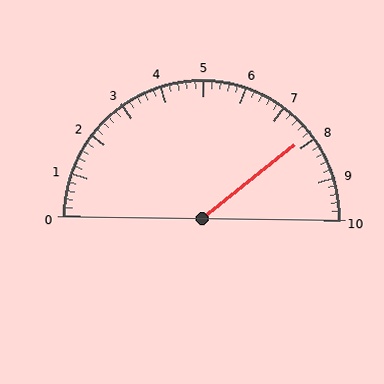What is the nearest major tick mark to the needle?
The nearest major tick mark is 8.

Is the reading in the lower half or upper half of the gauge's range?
The reading is in the upper half of the range (0 to 10).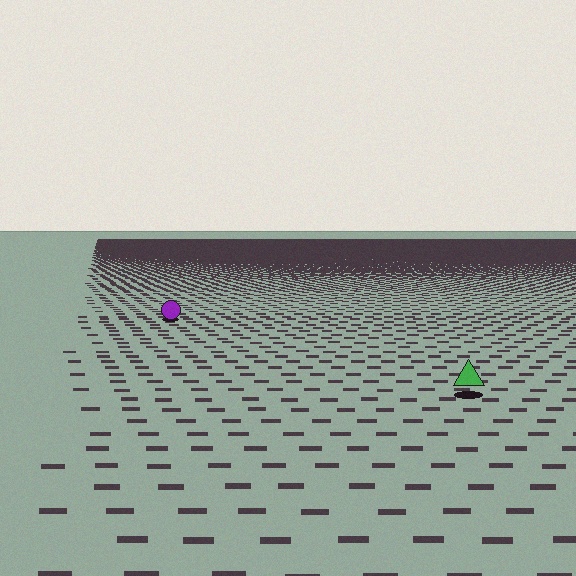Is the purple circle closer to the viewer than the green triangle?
No. The green triangle is closer — you can tell from the texture gradient: the ground texture is coarser near it.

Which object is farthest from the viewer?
The purple circle is farthest from the viewer. It appears smaller and the ground texture around it is denser.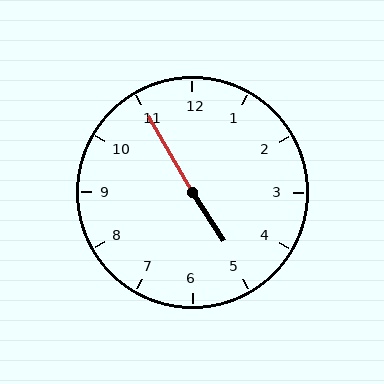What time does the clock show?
4:55.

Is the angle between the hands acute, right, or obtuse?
It is obtuse.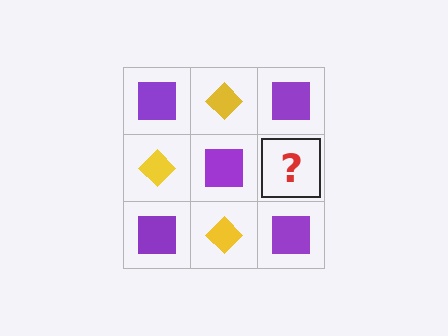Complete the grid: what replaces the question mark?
The question mark should be replaced with a yellow diamond.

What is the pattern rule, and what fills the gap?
The rule is that it alternates purple square and yellow diamond in a checkerboard pattern. The gap should be filled with a yellow diamond.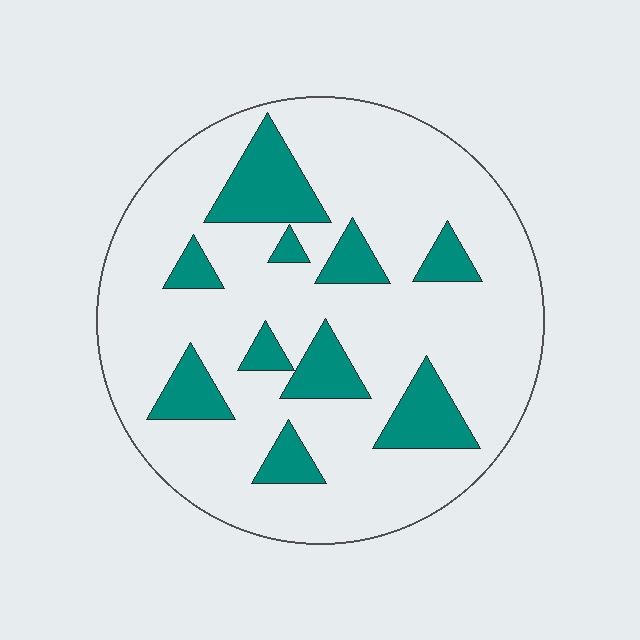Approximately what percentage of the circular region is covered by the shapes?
Approximately 20%.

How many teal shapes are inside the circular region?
10.